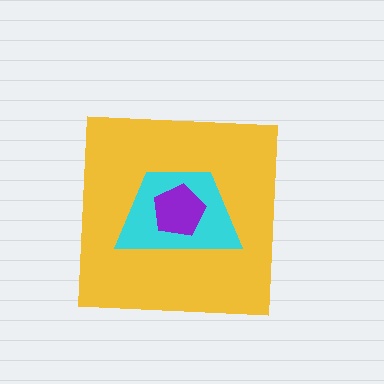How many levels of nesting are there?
3.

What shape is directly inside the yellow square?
The cyan trapezoid.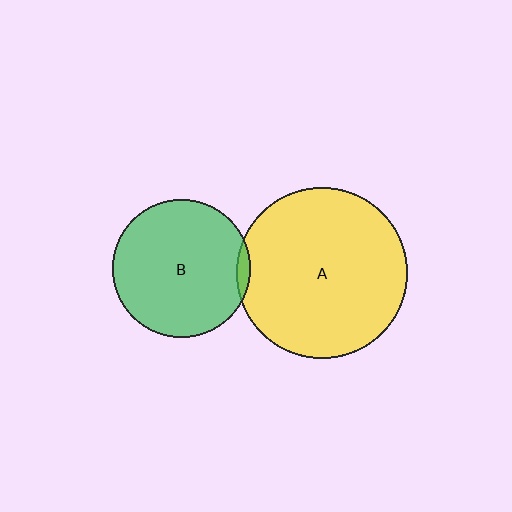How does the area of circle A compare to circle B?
Approximately 1.5 times.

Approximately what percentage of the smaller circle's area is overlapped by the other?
Approximately 5%.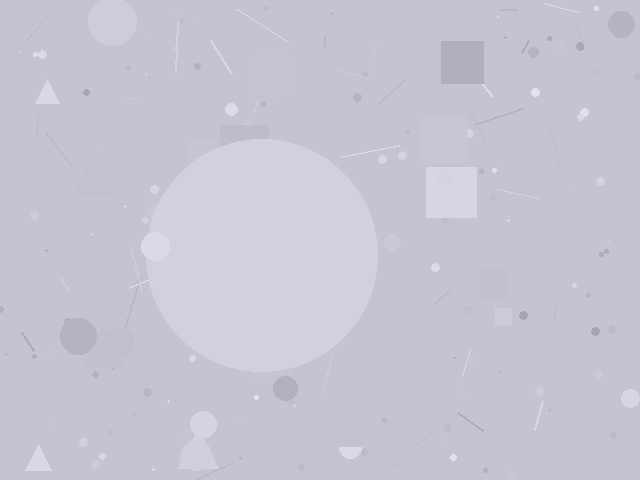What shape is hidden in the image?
A circle is hidden in the image.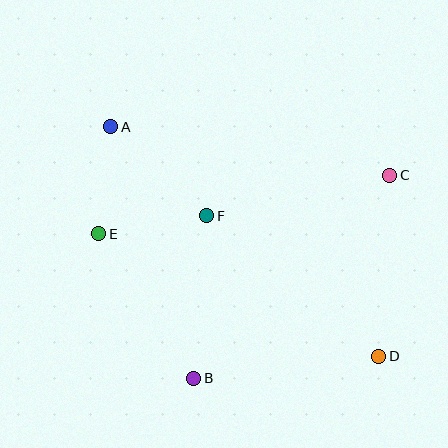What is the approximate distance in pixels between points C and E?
The distance between C and E is approximately 297 pixels.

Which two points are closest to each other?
Points A and E are closest to each other.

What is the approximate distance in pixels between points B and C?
The distance between B and C is approximately 282 pixels.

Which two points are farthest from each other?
Points A and D are farthest from each other.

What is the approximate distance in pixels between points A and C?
The distance between A and C is approximately 283 pixels.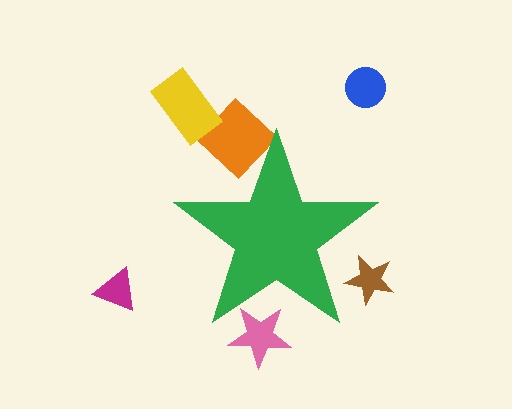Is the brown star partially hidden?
Yes, the brown star is partially hidden behind the green star.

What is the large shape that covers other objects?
A green star.